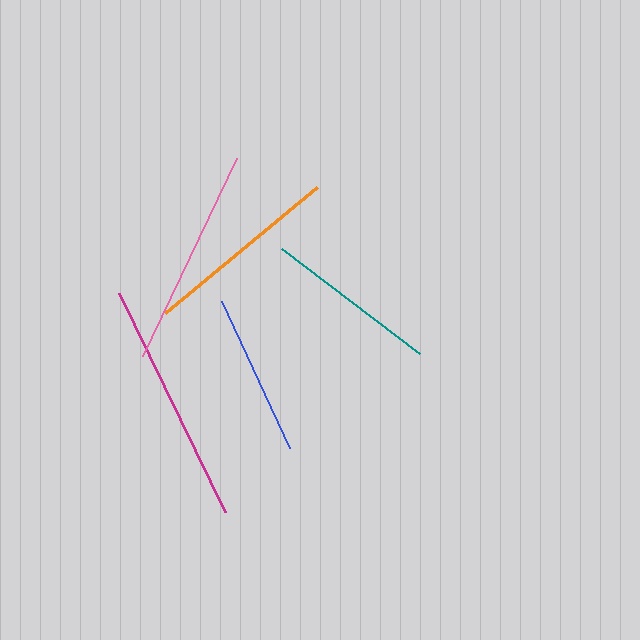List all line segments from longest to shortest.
From longest to shortest: magenta, pink, orange, teal, blue.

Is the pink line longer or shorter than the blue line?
The pink line is longer than the blue line.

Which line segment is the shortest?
The blue line is the shortest at approximately 162 pixels.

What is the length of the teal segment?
The teal segment is approximately 174 pixels long.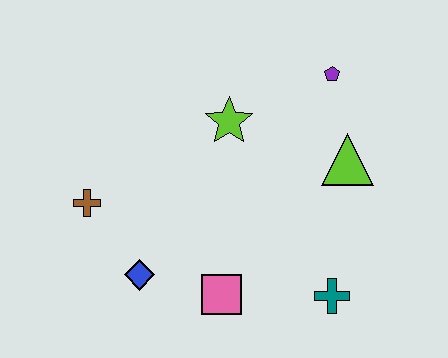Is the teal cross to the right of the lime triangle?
No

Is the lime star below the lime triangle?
No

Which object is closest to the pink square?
The blue diamond is closest to the pink square.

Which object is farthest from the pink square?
The purple pentagon is farthest from the pink square.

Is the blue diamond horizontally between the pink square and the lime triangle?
No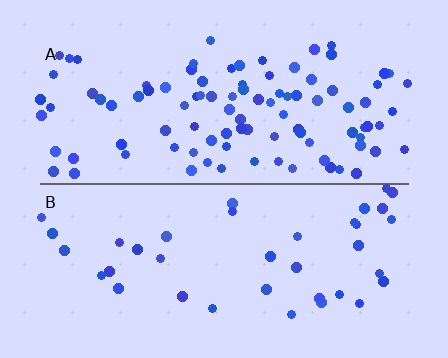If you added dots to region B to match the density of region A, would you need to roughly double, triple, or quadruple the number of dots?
Approximately double.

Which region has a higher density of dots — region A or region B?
A (the top).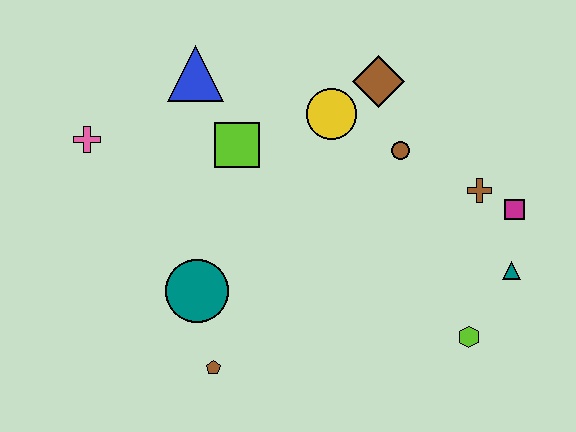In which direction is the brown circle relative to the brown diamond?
The brown circle is below the brown diamond.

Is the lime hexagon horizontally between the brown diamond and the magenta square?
Yes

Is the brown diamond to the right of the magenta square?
No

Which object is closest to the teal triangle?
The magenta square is closest to the teal triangle.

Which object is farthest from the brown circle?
The pink cross is farthest from the brown circle.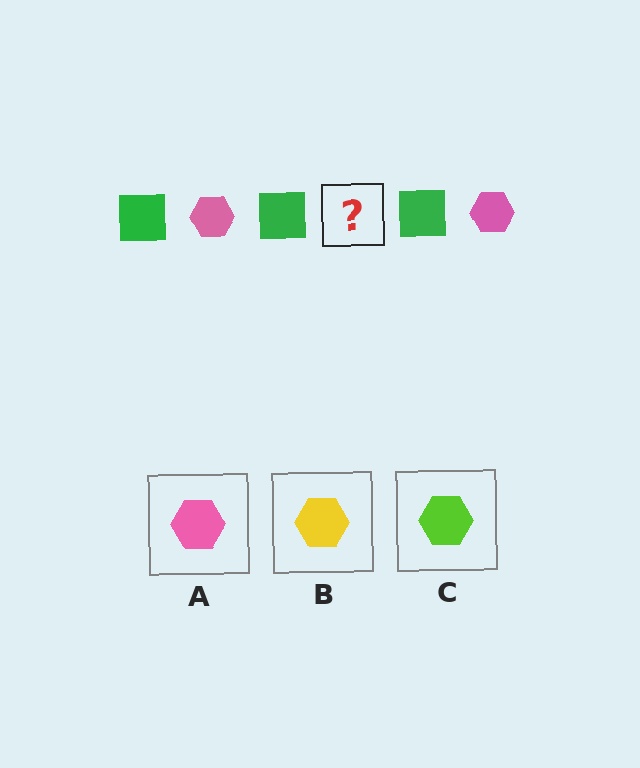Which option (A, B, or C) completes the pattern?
A.